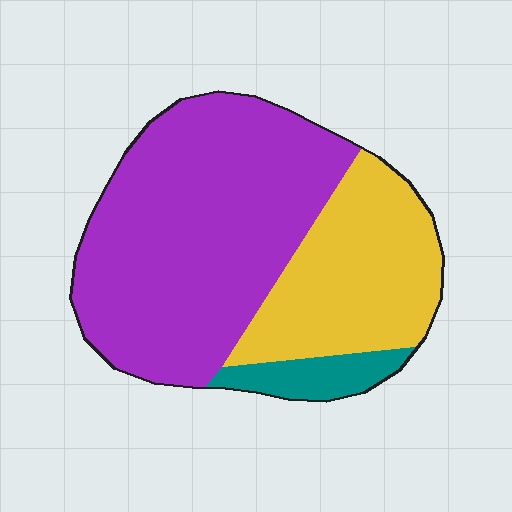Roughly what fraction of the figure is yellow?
Yellow covers around 30% of the figure.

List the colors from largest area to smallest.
From largest to smallest: purple, yellow, teal.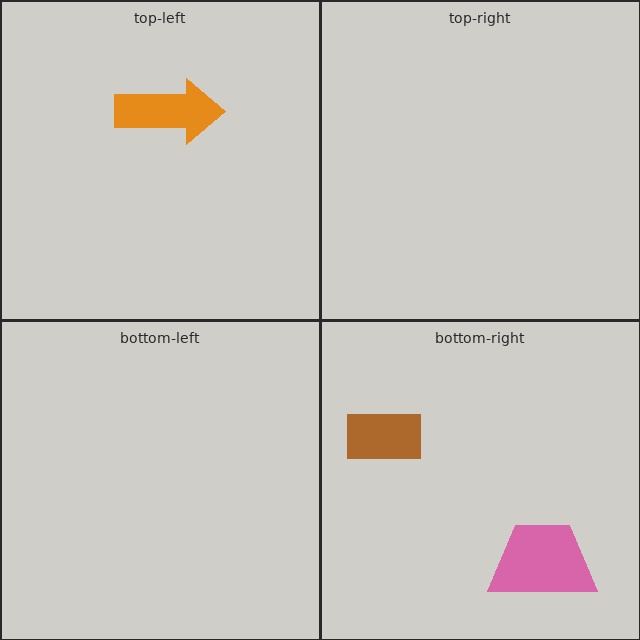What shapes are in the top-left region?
The orange arrow.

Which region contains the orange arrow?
The top-left region.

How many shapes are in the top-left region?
1.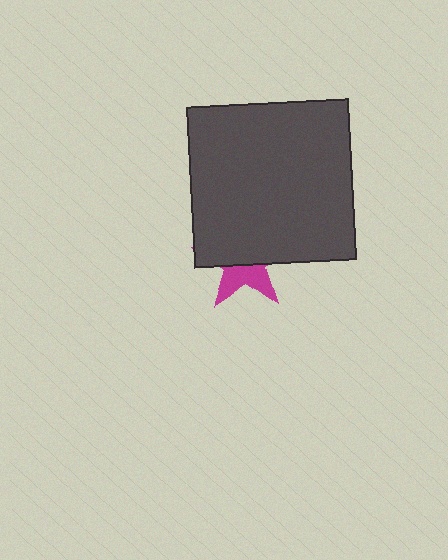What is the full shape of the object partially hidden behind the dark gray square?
The partially hidden object is a magenta star.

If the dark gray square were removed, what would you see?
You would see the complete magenta star.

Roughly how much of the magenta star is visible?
A small part of it is visible (roughly 39%).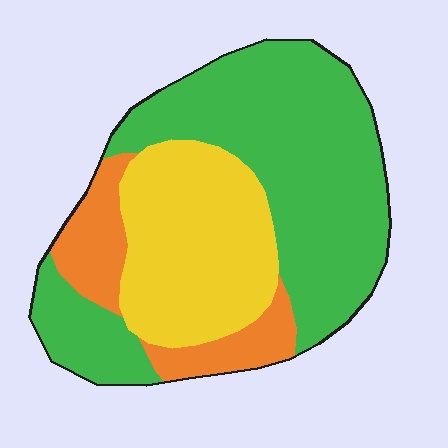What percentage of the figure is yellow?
Yellow covers 30% of the figure.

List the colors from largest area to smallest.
From largest to smallest: green, yellow, orange.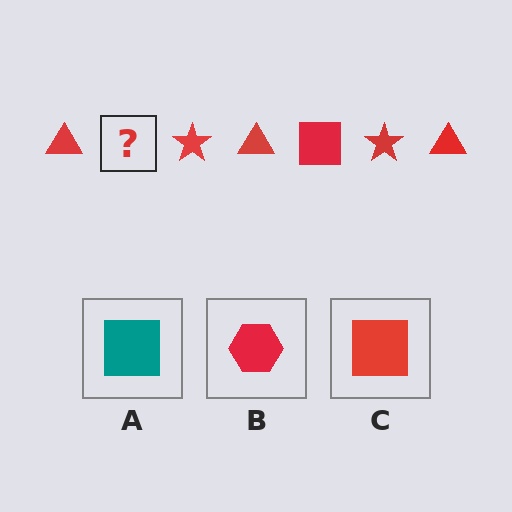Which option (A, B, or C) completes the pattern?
C.